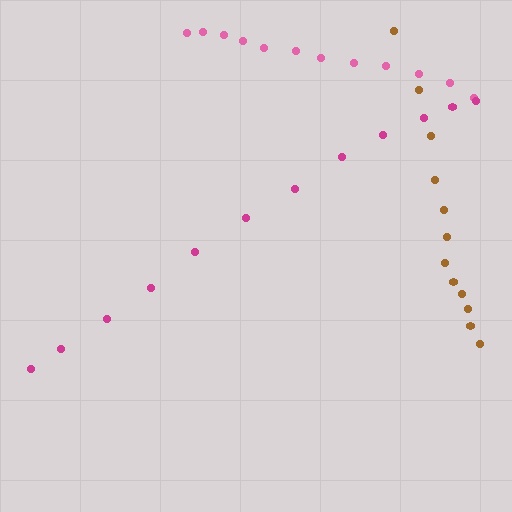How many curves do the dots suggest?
There are 3 distinct paths.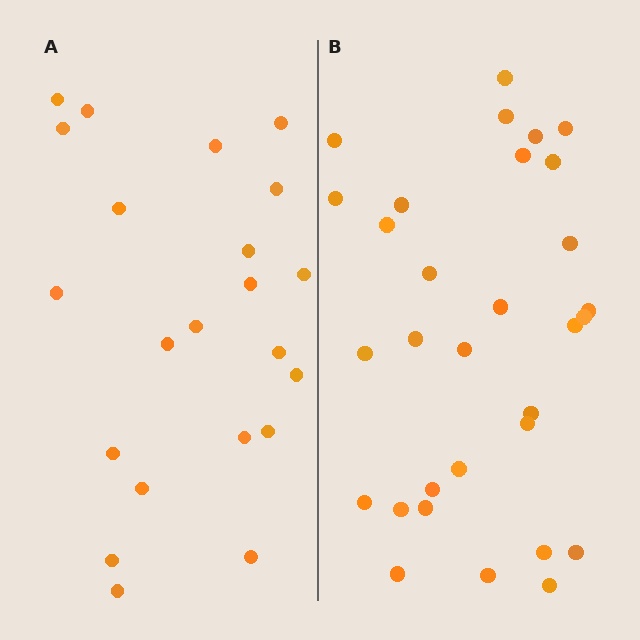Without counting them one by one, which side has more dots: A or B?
Region B (the right region) has more dots.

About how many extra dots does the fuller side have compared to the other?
Region B has roughly 8 or so more dots than region A.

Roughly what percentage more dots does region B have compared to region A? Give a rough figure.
About 40% more.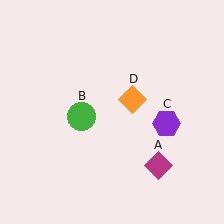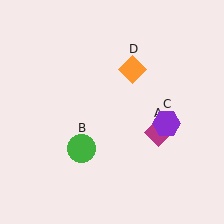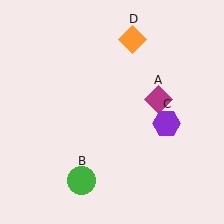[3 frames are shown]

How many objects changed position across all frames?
3 objects changed position: magenta diamond (object A), green circle (object B), orange diamond (object D).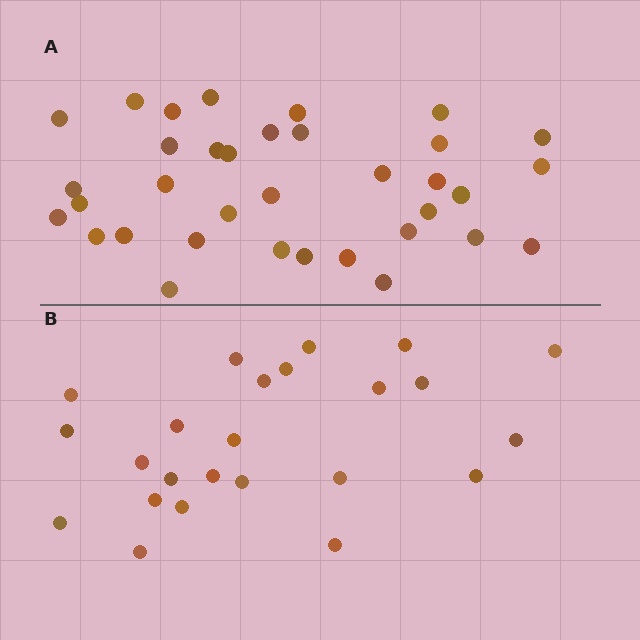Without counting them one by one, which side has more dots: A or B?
Region A (the top region) has more dots.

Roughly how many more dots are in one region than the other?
Region A has roughly 12 or so more dots than region B.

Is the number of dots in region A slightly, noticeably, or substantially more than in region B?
Region A has substantially more. The ratio is roughly 1.5 to 1.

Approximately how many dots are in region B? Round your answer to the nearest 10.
About 20 dots. (The exact count is 24, which rounds to 20.)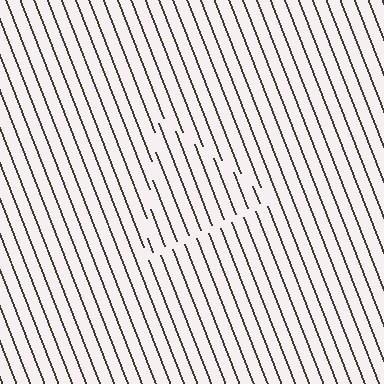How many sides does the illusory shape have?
3 sides — the line-ends trace a triangle.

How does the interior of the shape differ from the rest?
The interior of the shape contains the same grating, shifted by half a period — the contour is defined by the phase discontinuity where line-ends from the inner and outer gratings abut.